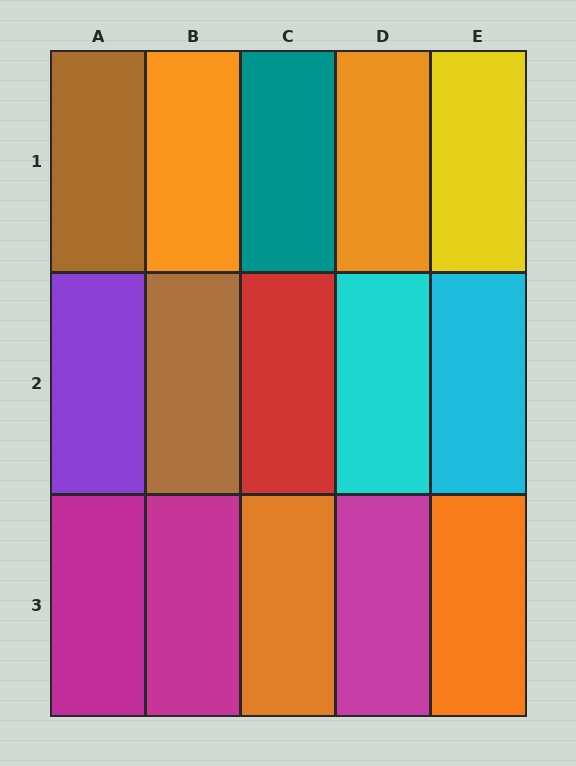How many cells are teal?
1 cell is teal.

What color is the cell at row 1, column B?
Orange.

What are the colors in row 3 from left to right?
Magenta, magenta, orange, magenta, orange.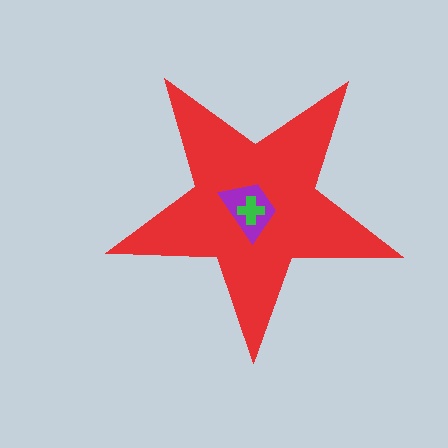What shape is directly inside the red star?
The purple trapezoid.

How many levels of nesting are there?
3.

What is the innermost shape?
The green cross.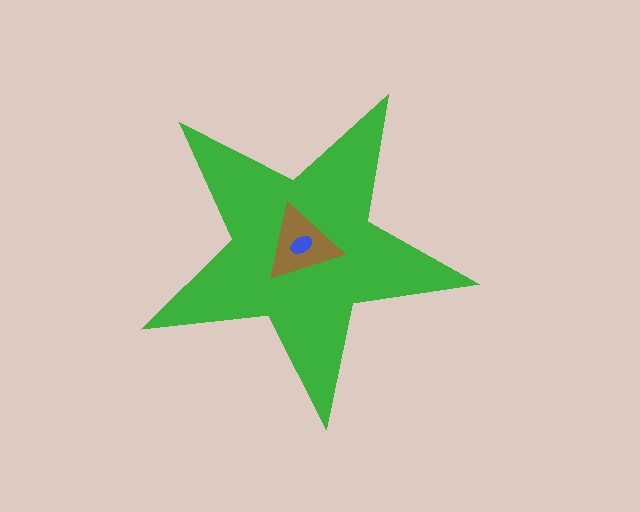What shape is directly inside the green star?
The brown triangle.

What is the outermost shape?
The green star.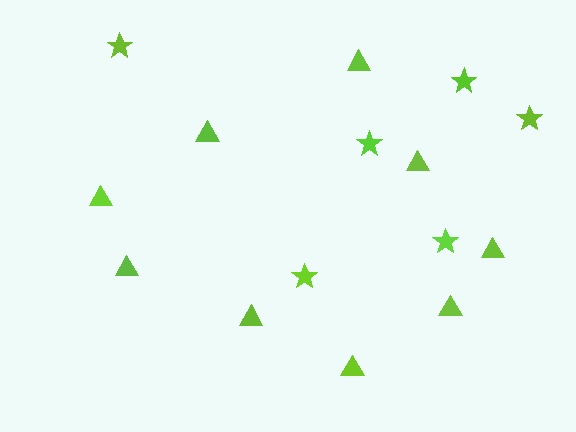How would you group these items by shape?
There are 2 groups: one group of triangles (9) and one group of stars (6).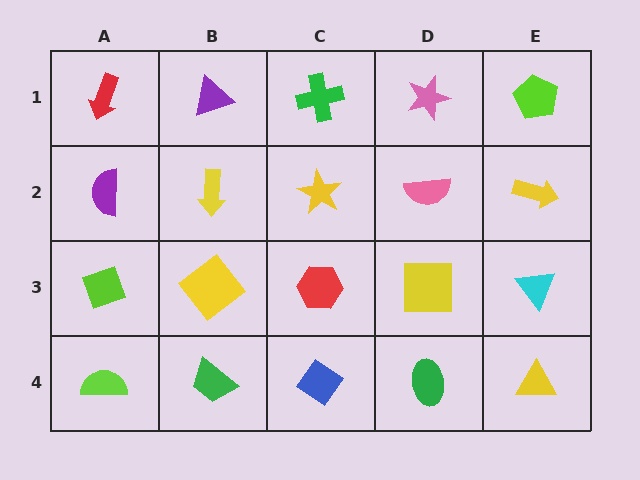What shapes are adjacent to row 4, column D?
A yellow square (row 3, column D), a blue diamond (row 4, column C), a yellow triangle (row 4, column E).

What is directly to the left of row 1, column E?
A pink star.